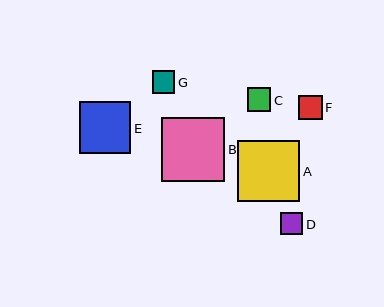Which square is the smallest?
Square D is the smallest with a size of approximately 22 pixels.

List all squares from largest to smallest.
From largest to smallest: B, A, E, F, C, G, D.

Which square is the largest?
Square B is the largest with a size of approximately 63 pixels.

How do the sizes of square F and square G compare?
Square F and square G are approximately the same size.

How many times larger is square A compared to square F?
Square A is approximately 2.6 times the size of square F.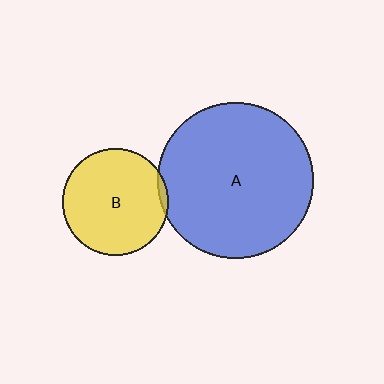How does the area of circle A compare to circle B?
Approximately 2.2 times.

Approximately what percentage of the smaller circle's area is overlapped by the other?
Approximately 5%.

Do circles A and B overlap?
Yes.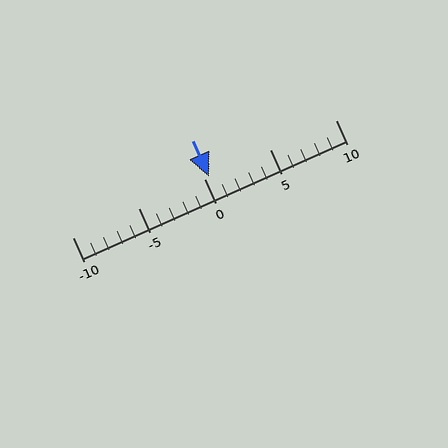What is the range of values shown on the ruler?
The ruler shows values from -10 to 10.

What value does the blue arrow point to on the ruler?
The blue arrow points to approximately 0.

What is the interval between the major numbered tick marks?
The major tick marks are spaced 5 units apart.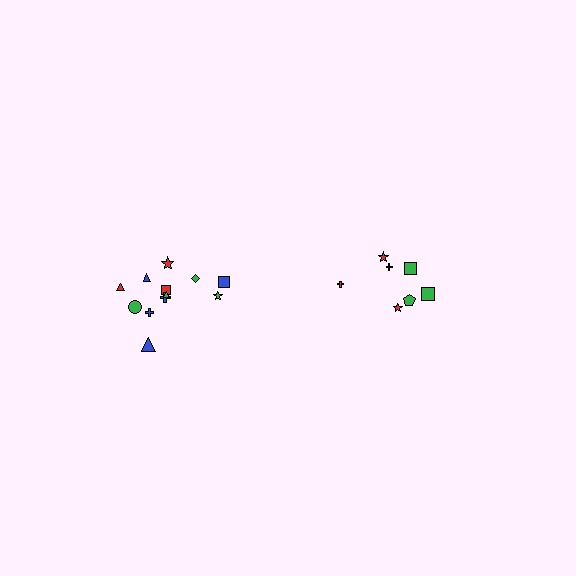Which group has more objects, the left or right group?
The left group.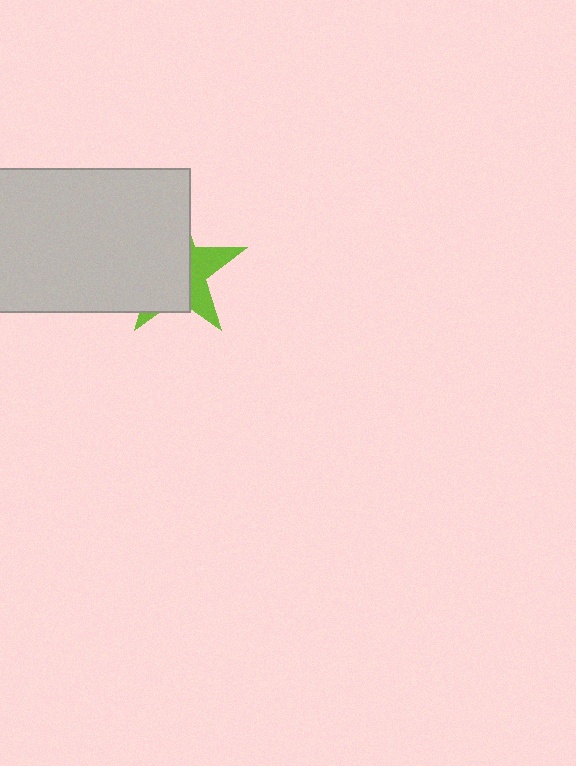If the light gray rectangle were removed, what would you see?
You would see the complete lime star.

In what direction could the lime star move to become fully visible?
The lime star could move right. That would shift it out from behind the light gray rectangle entirely.